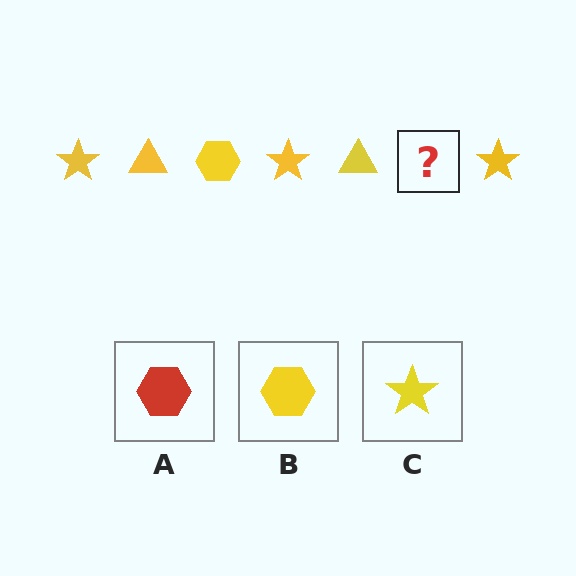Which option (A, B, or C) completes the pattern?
B.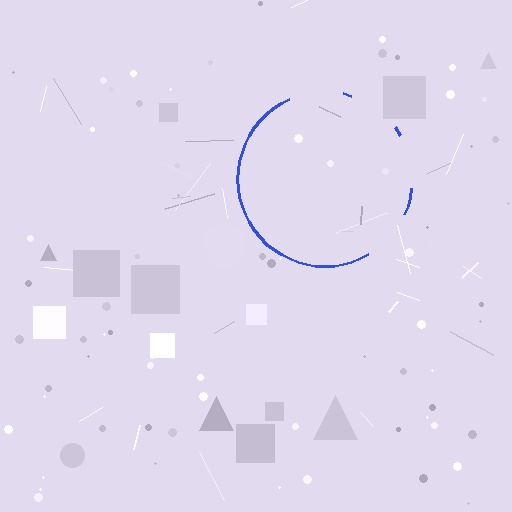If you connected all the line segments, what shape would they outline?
They would outline a circle.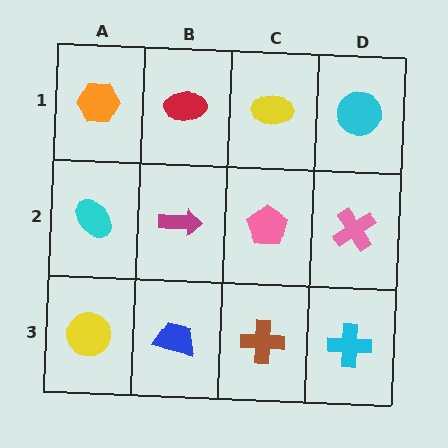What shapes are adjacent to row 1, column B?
A magenta arrow (row 2, column B), an orange hexagon (row 1, column A), a yellow ellipse (row 1, column C).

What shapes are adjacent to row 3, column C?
A pink pentagon (row 2, column C), a blue trapezoid (row 3, column B), a cyan cross (row 3, column D).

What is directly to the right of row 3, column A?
A blue trapezoid.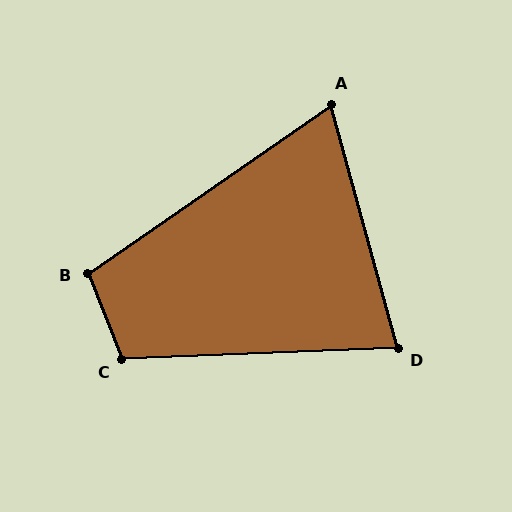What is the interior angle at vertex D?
Approximately 77 degrees (acute).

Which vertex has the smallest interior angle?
A, at approximately 70 degrees.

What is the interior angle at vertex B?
Approximately 103 degrees (obtuse).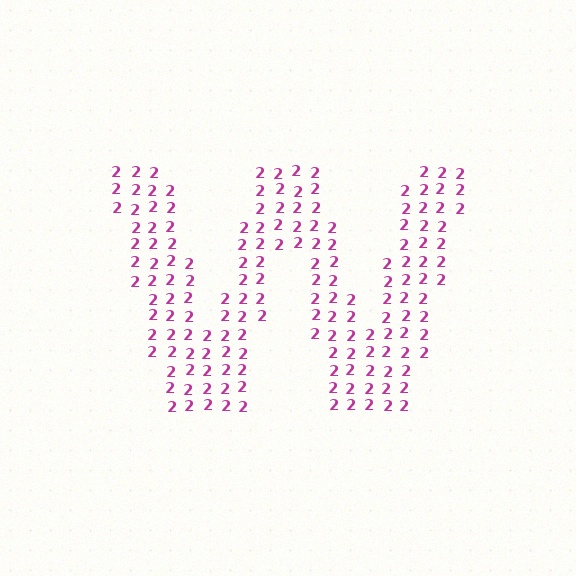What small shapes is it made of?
It is made of small digit 2's.